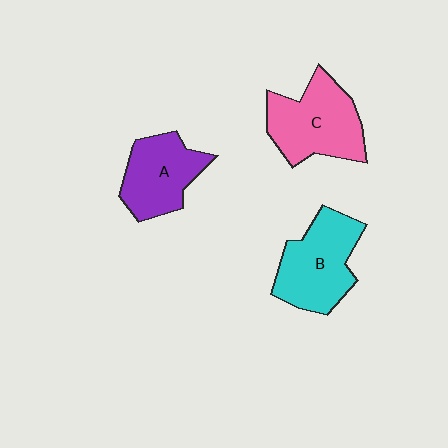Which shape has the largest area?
Shape C (pink).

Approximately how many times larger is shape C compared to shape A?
Approximately 1.2 times.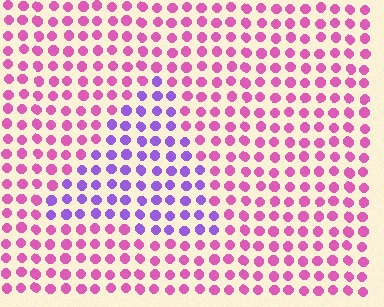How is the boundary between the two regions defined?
The boundary is defined purely by a slight shift in hue (about 49 degrees). Spacing, size, and orientation are identical on both sides.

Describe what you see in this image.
The image is filled with small pink elements in a uniform arrangement. A triangle-shaped region is visible where the elements are tinted to a slightly different hue, forming a subtle color boundary.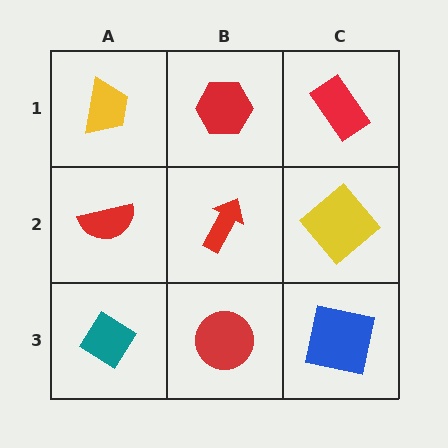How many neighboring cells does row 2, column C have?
3.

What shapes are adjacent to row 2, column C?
A red rectangle (row 1, column C), a blue square (row 3, column C), a red arrow (row 2, column B).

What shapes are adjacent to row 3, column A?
A red semicircle (row 2, column A), a red circle (row 3, column B).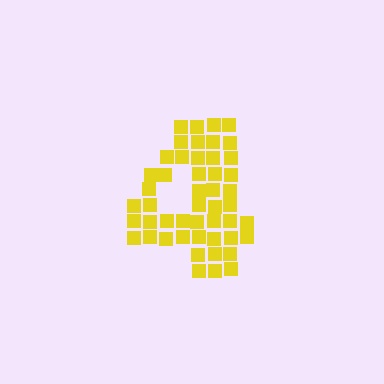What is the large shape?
The large shape is the digit 4.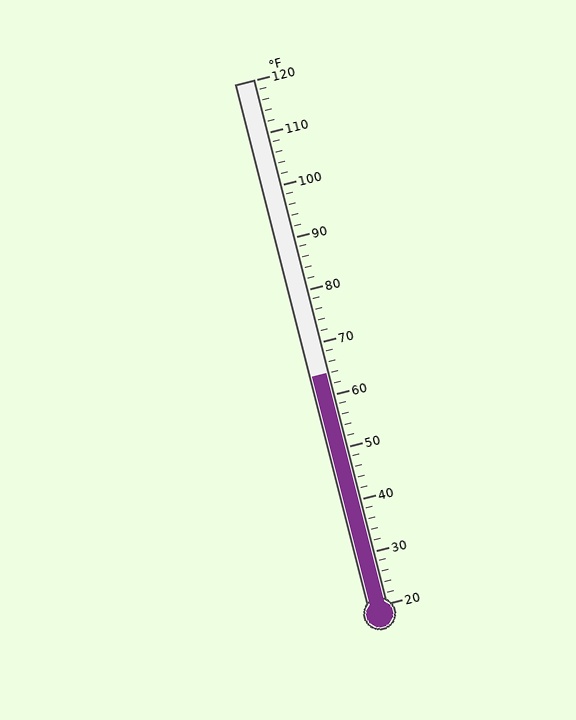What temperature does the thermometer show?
The thermometer shows approximately 64°F.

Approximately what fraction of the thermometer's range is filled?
The thermometer is filled to approximately 45% of its range.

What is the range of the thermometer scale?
The thermometer scale ranges from 20°F to 120°F.